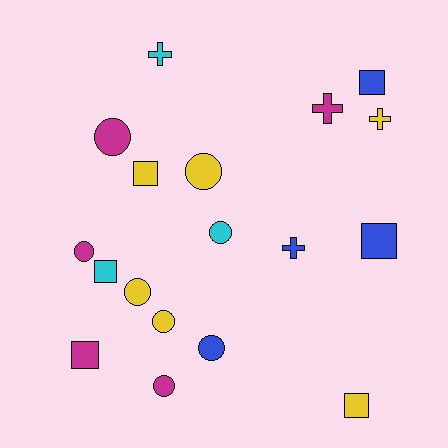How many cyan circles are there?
There is 1 cyan circle.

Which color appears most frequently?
Yellow, with 6 objects.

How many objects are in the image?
There are 18 objects.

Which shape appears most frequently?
Circle, with 8 objects.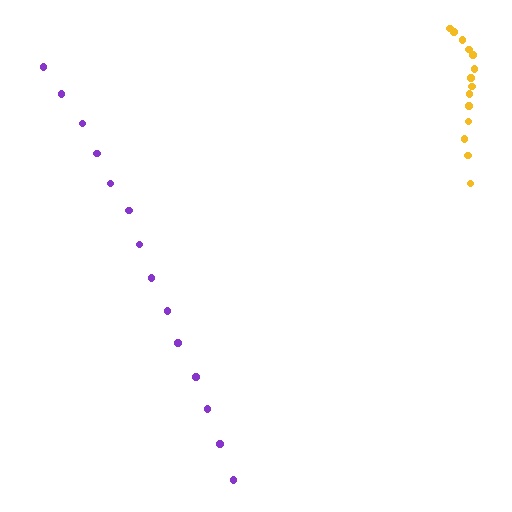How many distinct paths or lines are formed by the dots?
There are 2 distinct paths.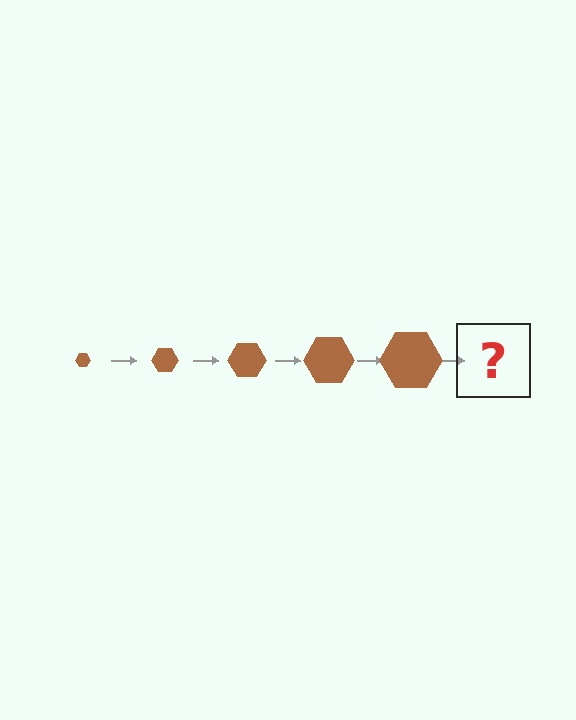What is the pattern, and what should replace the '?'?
The pattern is that the hexagon gets progressively larger each step. The '?' should be a brown hexagon, larger than the previous one.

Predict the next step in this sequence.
The next step is a brown hexagon, larger than the previous one.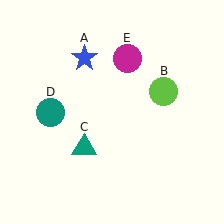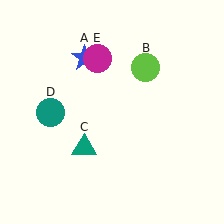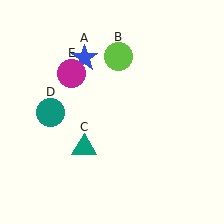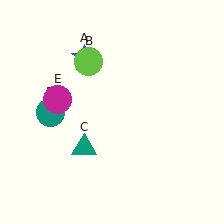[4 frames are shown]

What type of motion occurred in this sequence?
The lime circle (object B), magenta circle (object E) rotated counterclockwise around the center of the scene.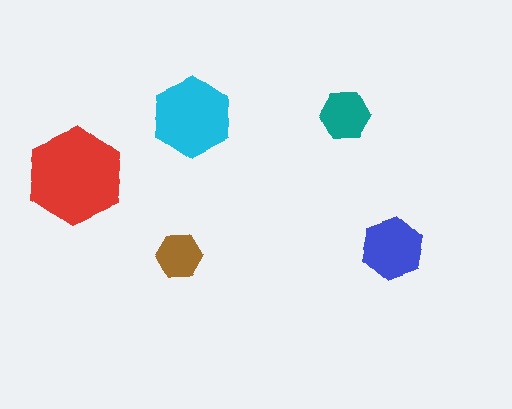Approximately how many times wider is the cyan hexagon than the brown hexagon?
About 1.5 times wider.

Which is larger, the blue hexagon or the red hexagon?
The red one.